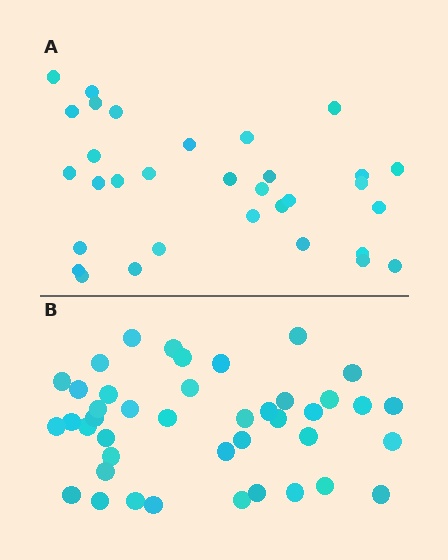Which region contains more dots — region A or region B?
Region B (the bottom region) has more dots.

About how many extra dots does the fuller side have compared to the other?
Region B has roughly 10 or so more dots than region A.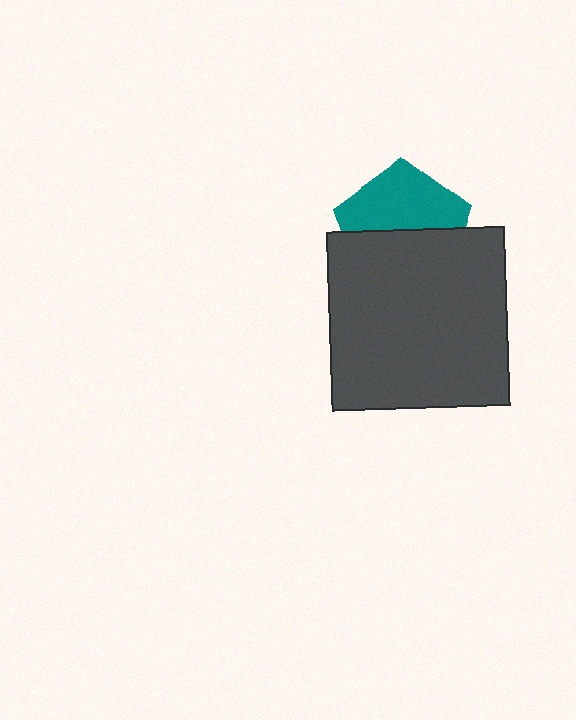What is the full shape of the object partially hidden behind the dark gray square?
The partially hidden object is a teal pentagon.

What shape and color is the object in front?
The object in front is a dark gray square.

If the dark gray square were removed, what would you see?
You would see the complete teal pentagon.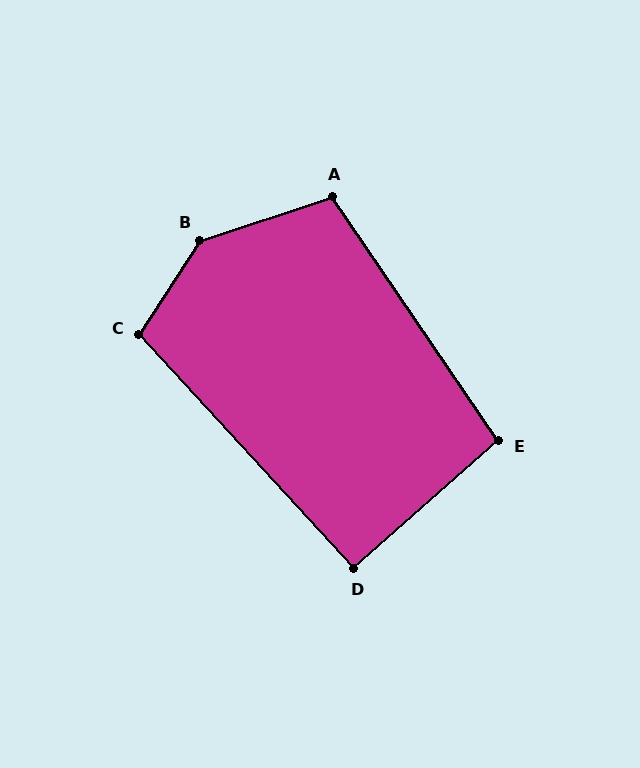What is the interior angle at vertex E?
Approximately 97 degrees (obtuse).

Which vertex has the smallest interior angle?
D, at approximately 91 degrees.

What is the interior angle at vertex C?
Approximately 105 degrees (obtuse).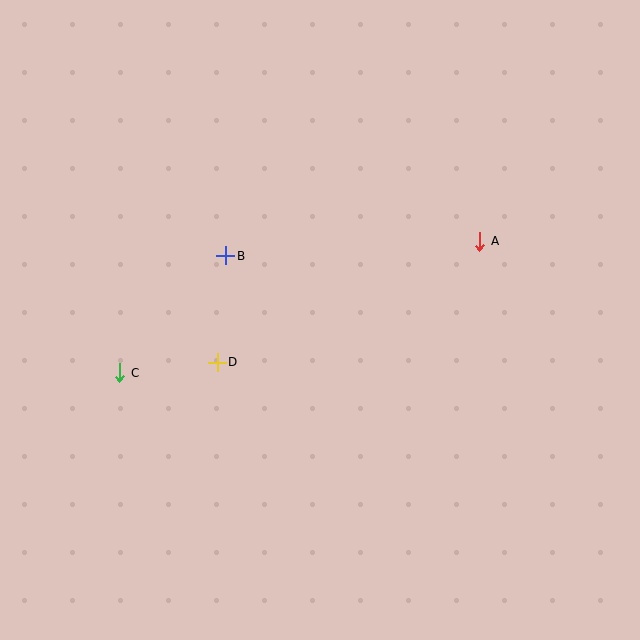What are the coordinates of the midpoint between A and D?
The midpoint between A and D is at (348, 302).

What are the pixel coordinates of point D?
Point D is at (217, 362).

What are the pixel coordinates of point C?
Point C is at (120, 373).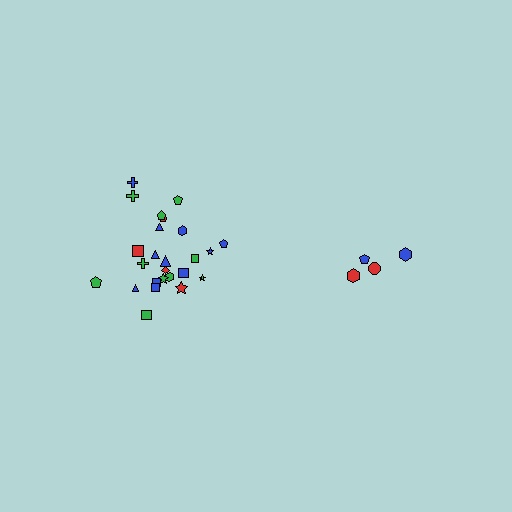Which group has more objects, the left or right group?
The left group.